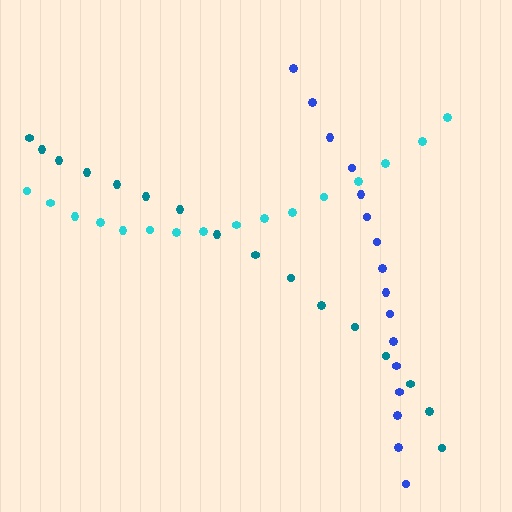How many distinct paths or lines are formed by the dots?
There are 3 distinct paths.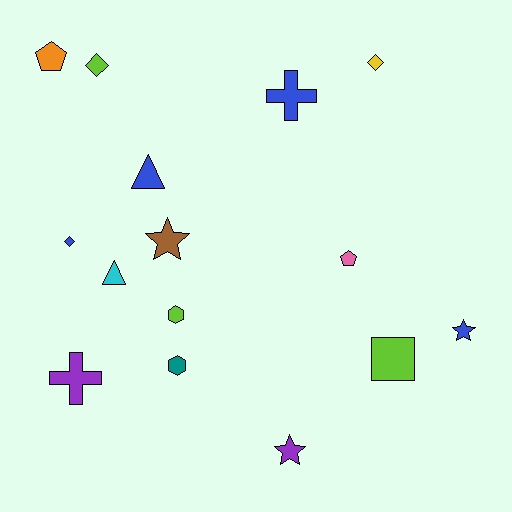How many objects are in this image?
There are 15 objects.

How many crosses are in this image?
There are 2 crosses.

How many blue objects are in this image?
There are 4 blue objects.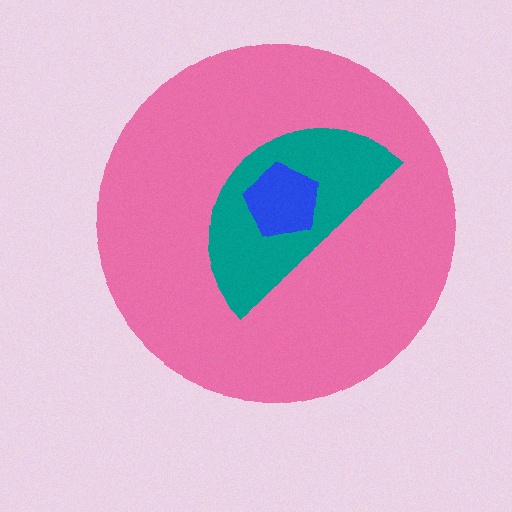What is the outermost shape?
The pink circle.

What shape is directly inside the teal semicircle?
The blue pentagon.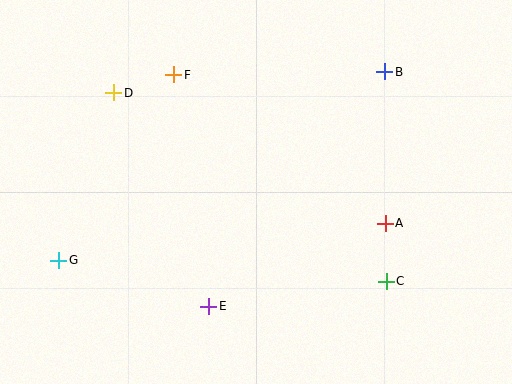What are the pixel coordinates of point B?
Point B is at (385, 72).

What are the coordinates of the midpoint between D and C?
The midpoint between D and C is at (250, 187).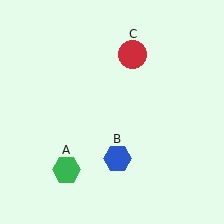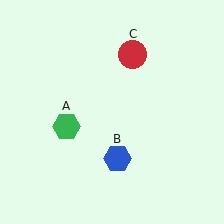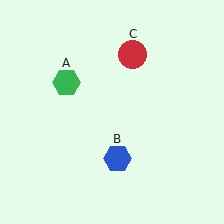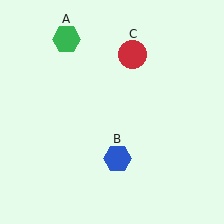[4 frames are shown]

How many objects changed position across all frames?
1 object changed position: green hexagon (object A).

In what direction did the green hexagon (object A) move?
The green hexagon (object A) moved up.